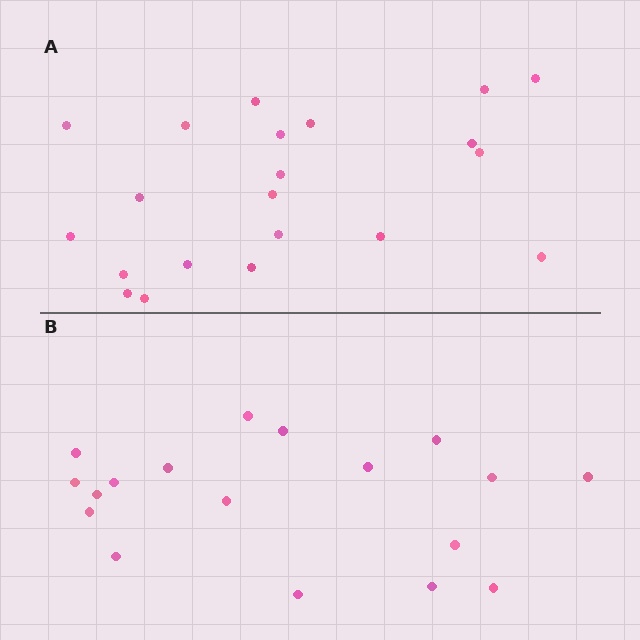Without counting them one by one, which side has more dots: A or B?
Region A (the top region) has more dots.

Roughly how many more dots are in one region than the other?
Region A has just a few more — roughly 2 or 3 more dots than region B.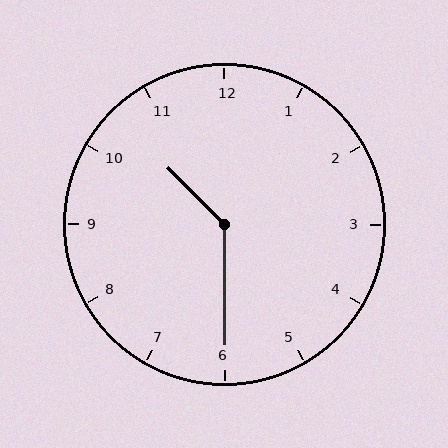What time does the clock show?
10:30.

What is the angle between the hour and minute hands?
Approximately 135 degrees.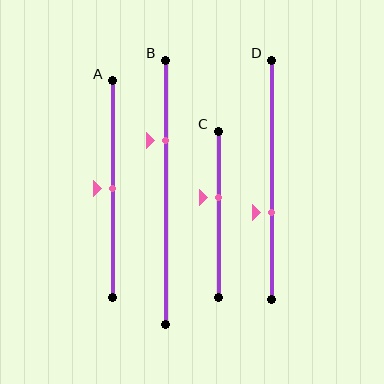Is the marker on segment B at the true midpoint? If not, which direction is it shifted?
No, the marker on segment B is shifted upward by about 20% of the segment length.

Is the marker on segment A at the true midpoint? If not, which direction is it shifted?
Yes, the marker on segment A is at the true midpoint.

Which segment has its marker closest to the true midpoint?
Segment A has its marker closest to the true midpoint.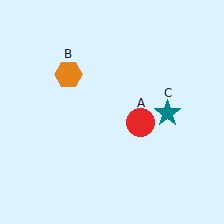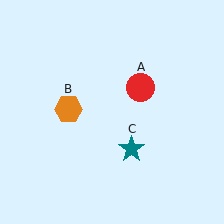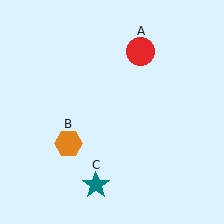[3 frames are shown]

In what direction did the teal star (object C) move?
The teal star (object C) moved down and to the left.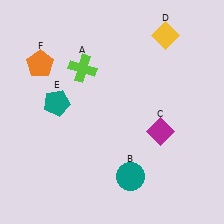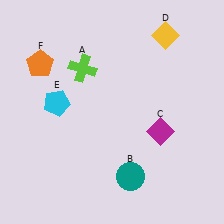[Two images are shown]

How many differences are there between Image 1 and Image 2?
There is 1 difference between the two images.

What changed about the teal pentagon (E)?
In Image 1, E is teal. In Image 2, it changed to cyan.